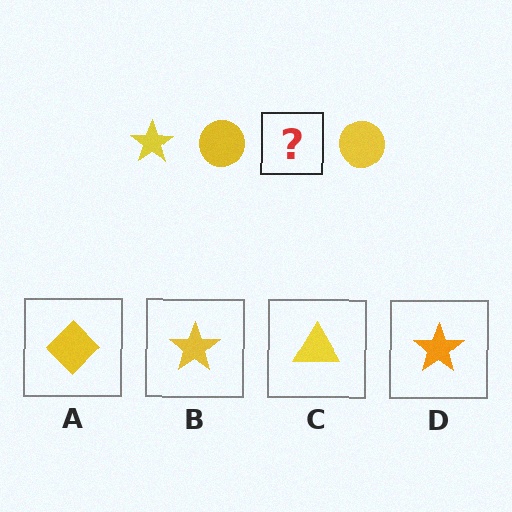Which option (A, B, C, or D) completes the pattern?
B.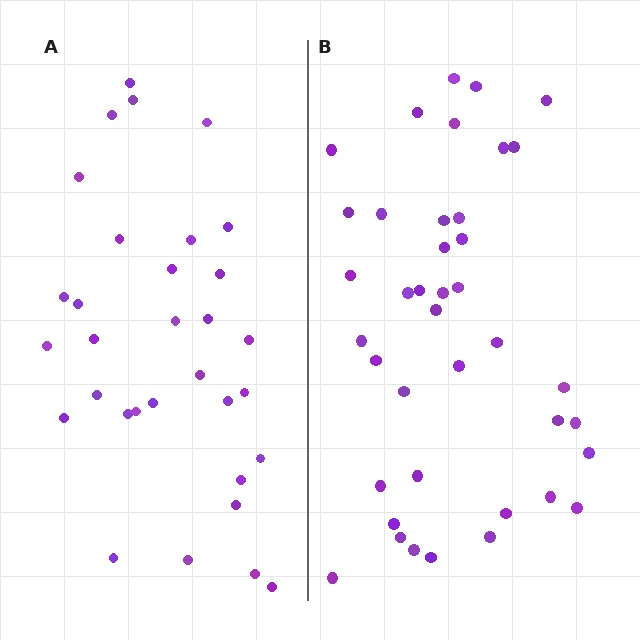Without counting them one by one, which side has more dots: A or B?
Region B (the right region) has more dots.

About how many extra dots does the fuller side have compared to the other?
Region B has roughly 8 or so more dots than region A.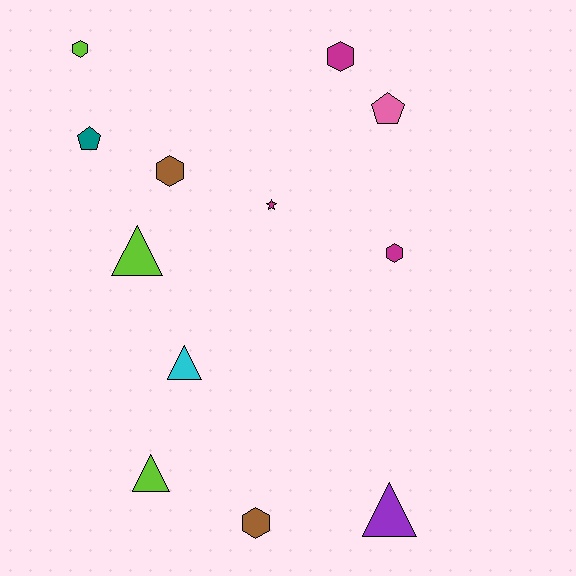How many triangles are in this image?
There are 4 triangles.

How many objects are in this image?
There are 12 objects.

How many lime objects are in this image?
There are 3 lime objects.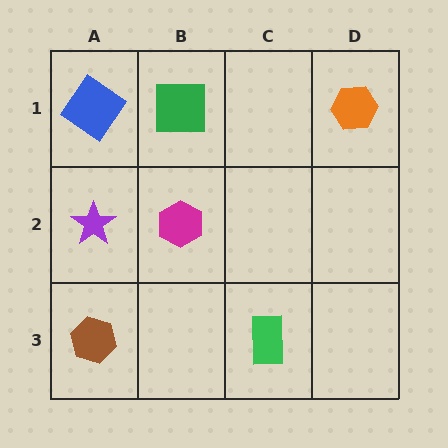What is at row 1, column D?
An orange hexagon.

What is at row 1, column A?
A blue diamond.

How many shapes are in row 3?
2 shapes.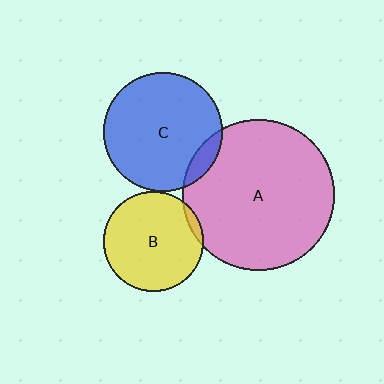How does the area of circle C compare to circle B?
Approximately 1.4 times.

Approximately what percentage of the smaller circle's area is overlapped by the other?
Approximately 10%.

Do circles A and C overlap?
Yes.